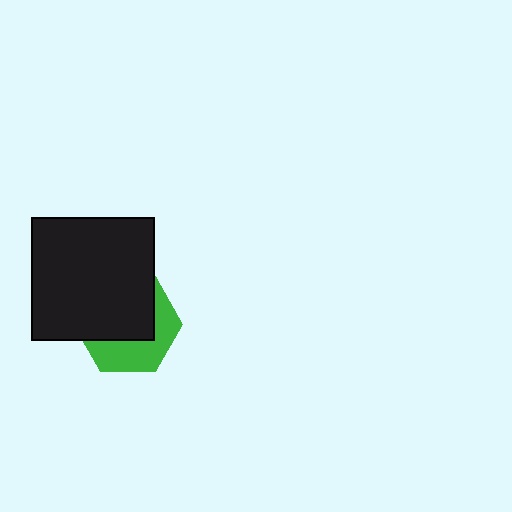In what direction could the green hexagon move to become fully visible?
The green hexagon could move down. That would shift it out from behind the black square entirely.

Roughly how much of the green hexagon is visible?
A small part of it is visible (roughly 41%).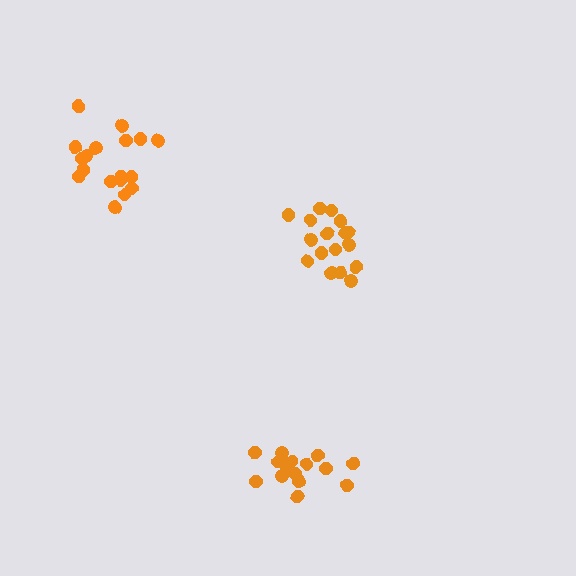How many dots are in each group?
Group 1: 18 dots, Group 2: 18 dots, Group 3: 17 dots (53 total).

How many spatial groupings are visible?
There are 3 spatial groupings.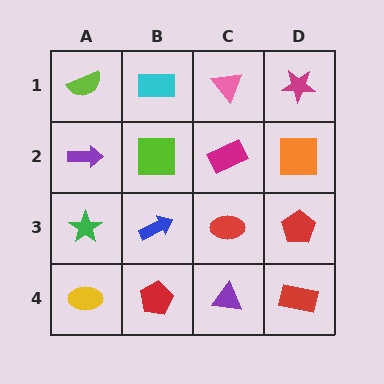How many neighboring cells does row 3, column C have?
4.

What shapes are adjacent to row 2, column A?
A lime semicircle (row 1, column A), a green star (row 3, column A), a lime square (row 2, column B).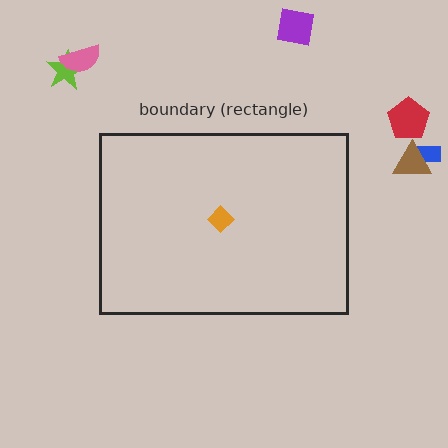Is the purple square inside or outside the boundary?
Outside.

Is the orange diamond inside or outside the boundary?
Inside.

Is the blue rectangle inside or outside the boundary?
Outside.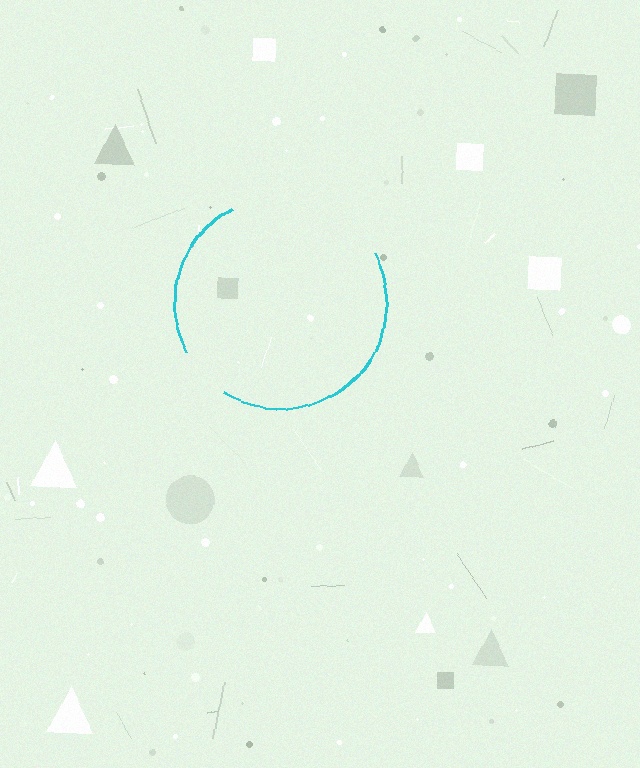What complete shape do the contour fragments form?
The contour fragments form a circle.